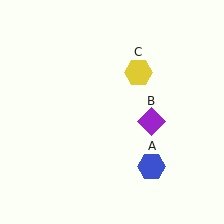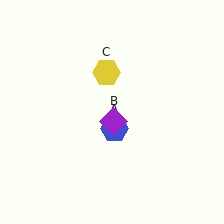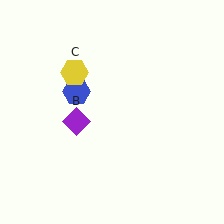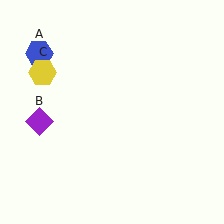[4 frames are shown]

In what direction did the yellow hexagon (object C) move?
The yellow hexagon (object C) moved left.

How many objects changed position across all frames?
3 objects changed position: blue hexagon (object A), purple diamond (object B), yellow hexagon (object C).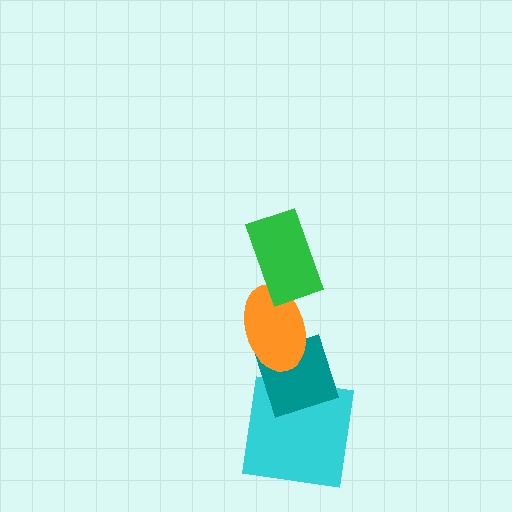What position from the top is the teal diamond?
The teal diamond is 3rd from the top.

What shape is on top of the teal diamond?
The orange ellipse is on top of the teal diamond.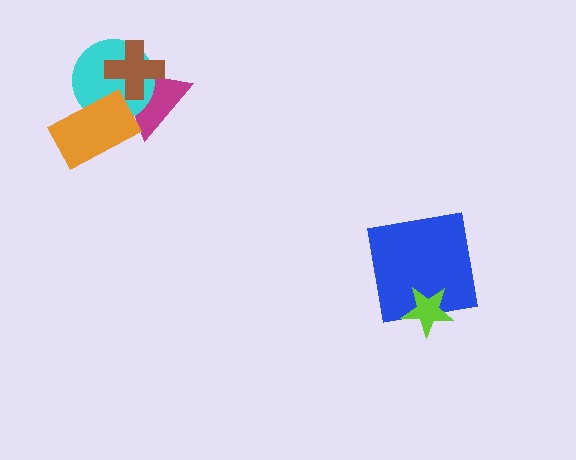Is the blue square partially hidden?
Yes, it is partially covered by another shape.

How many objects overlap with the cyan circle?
3 objects overlap with the cyan circle.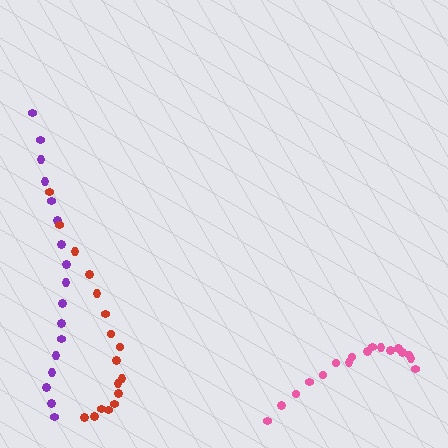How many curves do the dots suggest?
There are 3 distinct paths.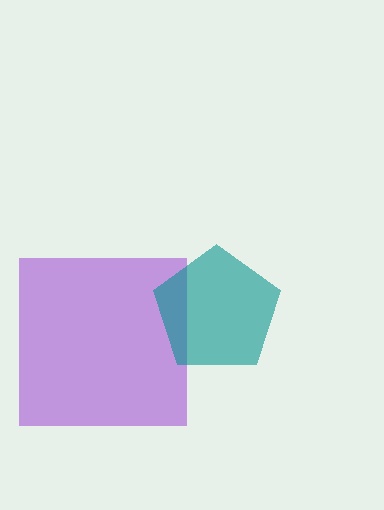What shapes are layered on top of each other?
The layered shapes are: a purple square, a teal pentagon.